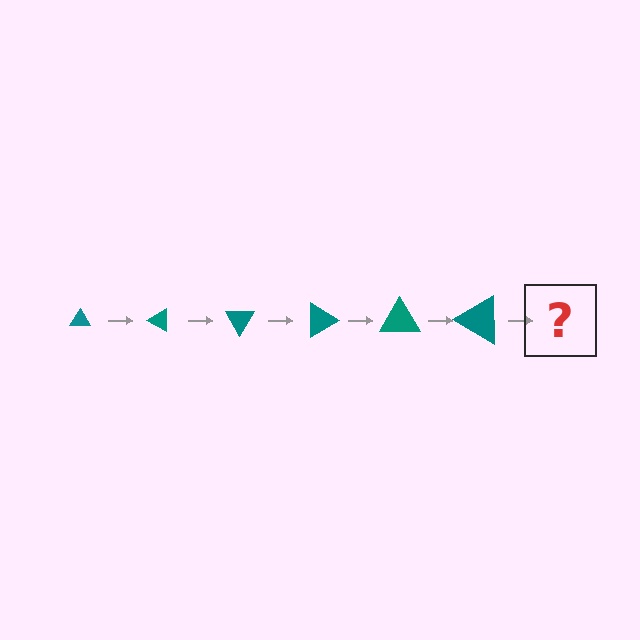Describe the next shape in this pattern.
It should be a triangle, larger than the previous one and rotated 180 degrees from the start.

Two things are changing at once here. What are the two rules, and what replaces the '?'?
The two rules are that the triangle grows larger each step and it rotates 30 degrees each step. The '?' should be a triangle, larger than the previous one and rotated 180 degrees from the start.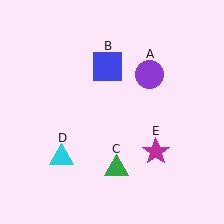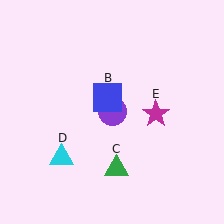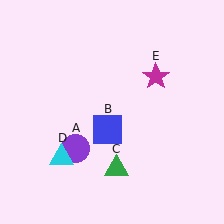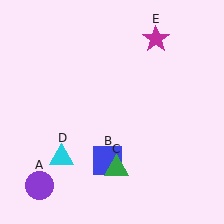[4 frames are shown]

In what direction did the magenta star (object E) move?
The magenta star (object E) moved up.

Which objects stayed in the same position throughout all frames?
Green triangle (object C) and cyan triangle (object D) remained stationary.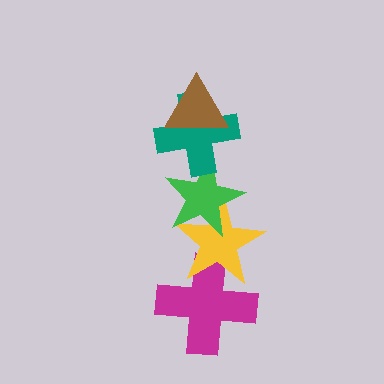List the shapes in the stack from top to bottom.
From top to bottom: the brown triangle, the teal cross, the green star, the yellow star, the magenta cross.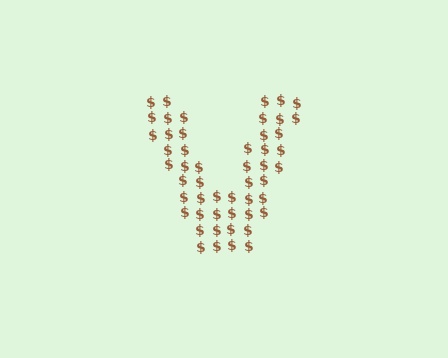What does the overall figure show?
The overall figure shows the letter V.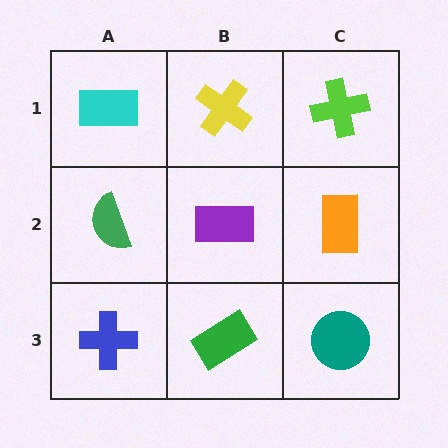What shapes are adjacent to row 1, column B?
A purple rectangle (row 2, column B), a cyan rectangle (row 1, column A), a lime cross (row 1, column C).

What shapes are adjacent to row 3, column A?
A green semicircle (row 2, column A), a green rectangle (row 3, column B).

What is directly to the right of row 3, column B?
A teal circle.